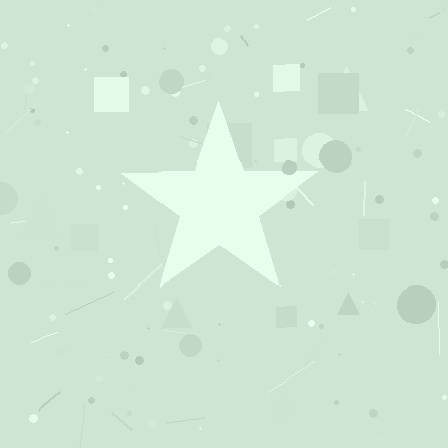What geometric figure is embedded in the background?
A star is embedded in the background.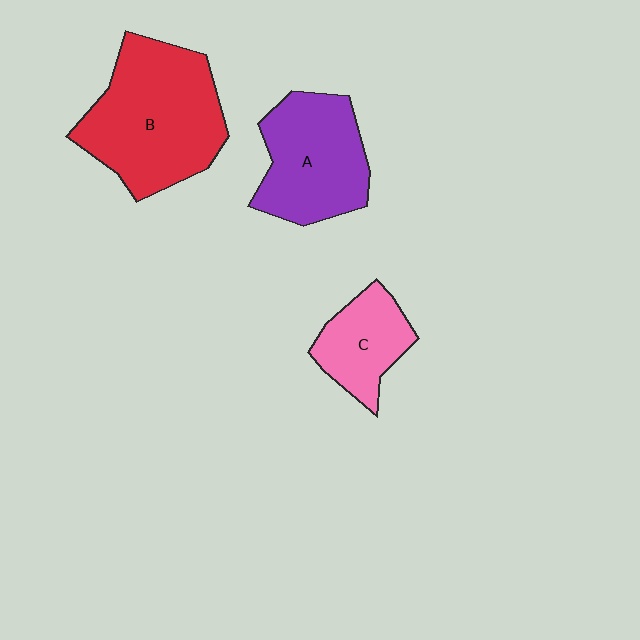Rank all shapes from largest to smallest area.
From largest to smallest: B (red), A (purple), C (pink).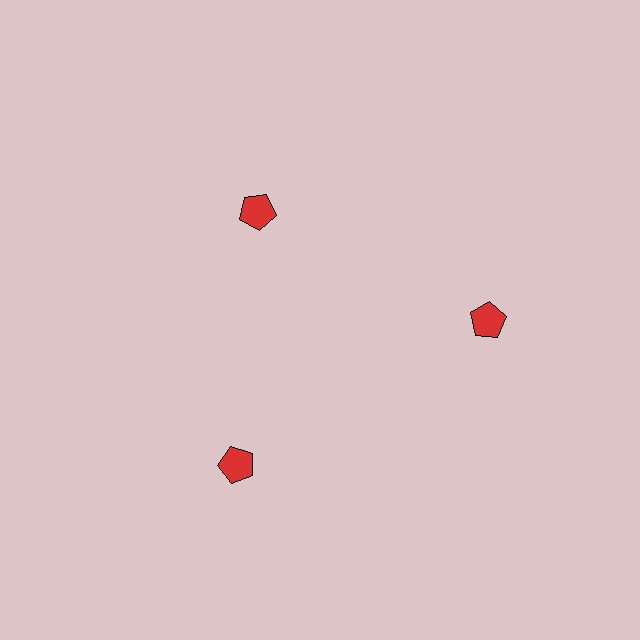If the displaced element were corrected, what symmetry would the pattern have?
It would have 3-fold rotational symmetry — the pattern would map onto itself every 120 degrees.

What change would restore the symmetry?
The symmetry would be restored by moving it outward, back onto the ring so that all 3 pentagons sit at equal angles and equal distance from the center.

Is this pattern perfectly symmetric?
No. The 3 red pentagons are arranged in a ring, but one element near the 11 o'clock position is pulled inward toward the center, breaking the 3-fold rotational symmetry.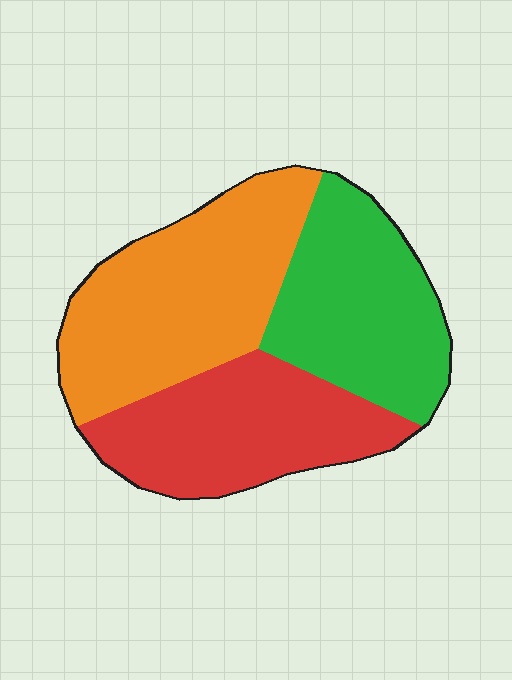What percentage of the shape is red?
Red covers 31% of the shape.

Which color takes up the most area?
Orange, at roughly 40%.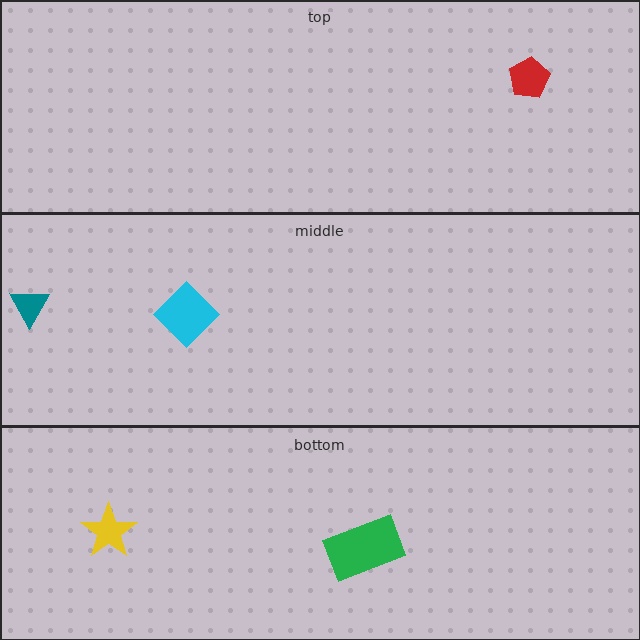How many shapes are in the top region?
1.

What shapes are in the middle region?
The teal triangle, the cyan diamond.